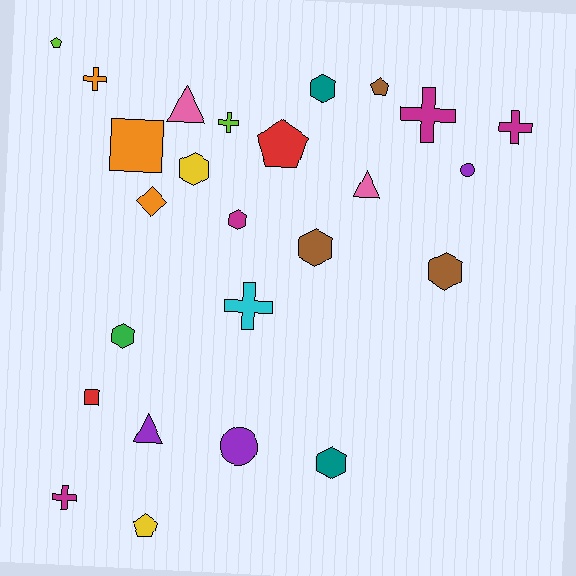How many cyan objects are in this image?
There is 1 cyan object.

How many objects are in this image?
There are 25 objects.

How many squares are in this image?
There are 2 squares.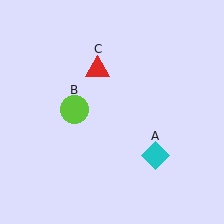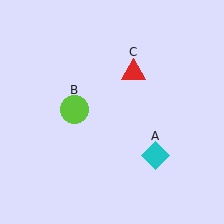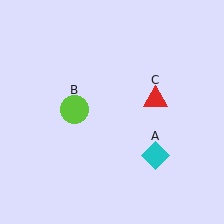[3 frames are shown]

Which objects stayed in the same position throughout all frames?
Cyan diamond (object A) and lime circle (object B) remained stationary.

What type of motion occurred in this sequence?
The red triangle (object C) rotated clockwise around the center of the scene.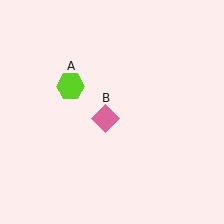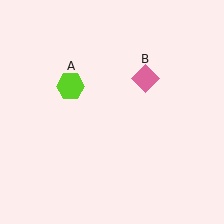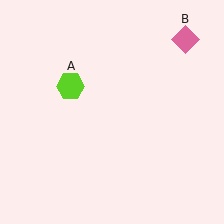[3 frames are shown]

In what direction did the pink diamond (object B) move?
The pink diamond (object B) moved up and to the right.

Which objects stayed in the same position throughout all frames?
Lime hexagon (object A) remained stationary.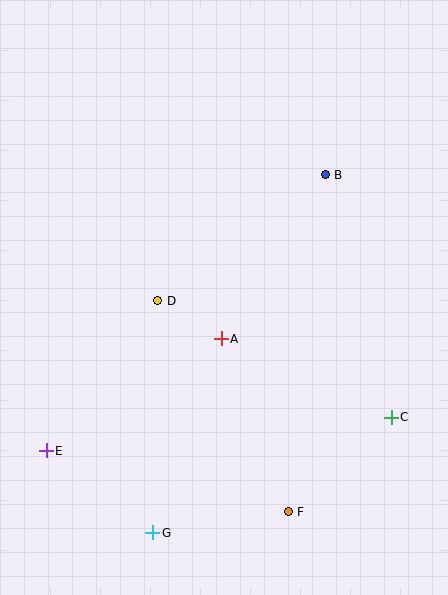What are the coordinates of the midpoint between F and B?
The midpoint between F and B is at (307, 343).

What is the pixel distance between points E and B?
The distance between E and B is 392 pixels.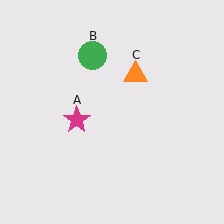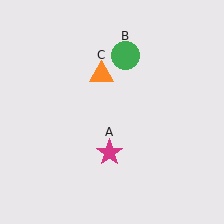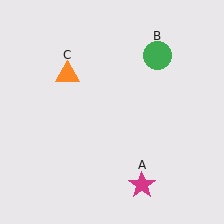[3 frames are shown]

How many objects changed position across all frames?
3 objects changed position: magenta star (object A), green circle (object B), orange triangle (object C).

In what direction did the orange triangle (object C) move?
The orange triangle (object C) moved left.